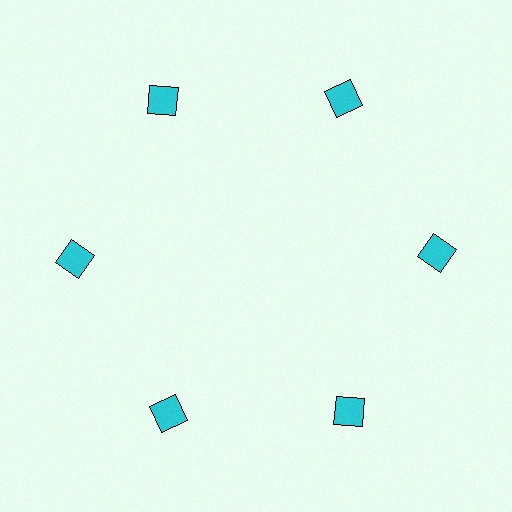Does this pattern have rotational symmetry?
Yes, this pattern has 6-fold rotational symmetry. It looks the same after rotating 60 degrees around the center.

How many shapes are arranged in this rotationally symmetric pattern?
There are 6 shapes, arranged in 6 groups of 1.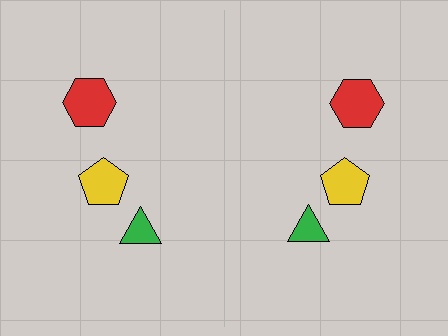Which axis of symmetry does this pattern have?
The pattern has a vertical axis of symmetry running through the center of the image.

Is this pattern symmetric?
Yes, this pattern has bilateral (reflection) symmetry.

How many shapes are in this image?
There are 6 shapes in this image.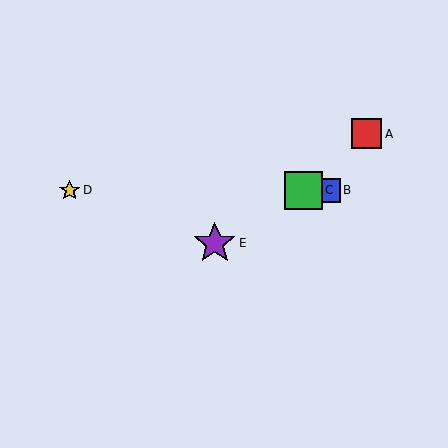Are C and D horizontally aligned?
Yes, both are at y≈190.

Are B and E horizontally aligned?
No, B is at y≈190 and E is at y≈243.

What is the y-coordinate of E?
Object E is at y≈243.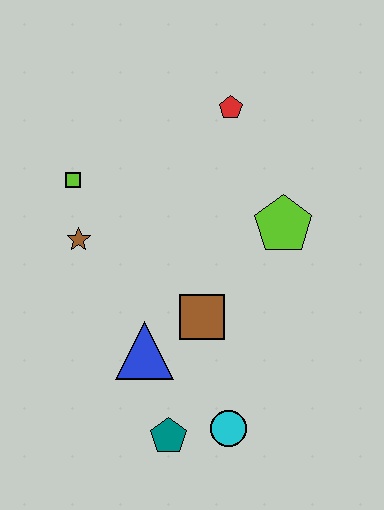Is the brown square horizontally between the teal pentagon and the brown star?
No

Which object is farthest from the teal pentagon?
The red pentagon is farthest from the teal pentagon.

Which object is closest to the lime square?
The brown star is closest to the lime square.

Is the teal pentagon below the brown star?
Yes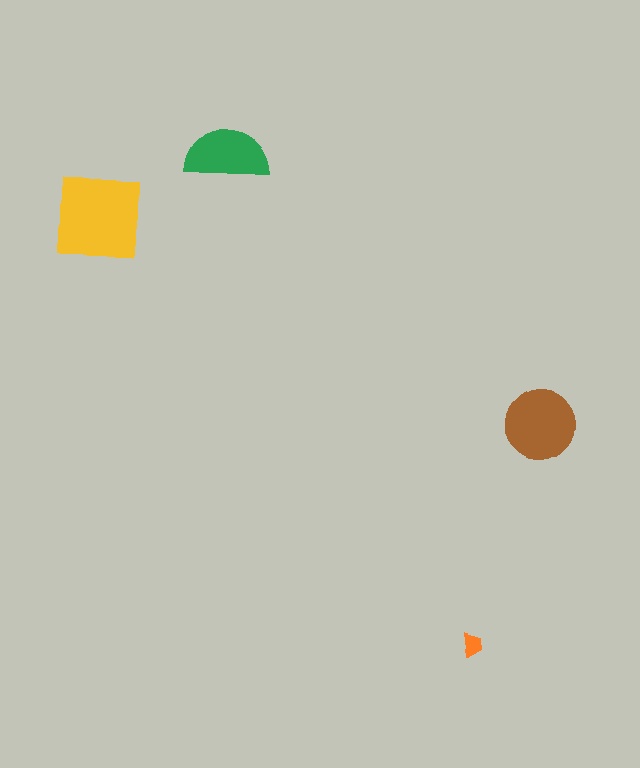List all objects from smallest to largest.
The orange trapezoid, the green semicircle, the brown circle, the yellow square.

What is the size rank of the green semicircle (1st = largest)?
3rd.